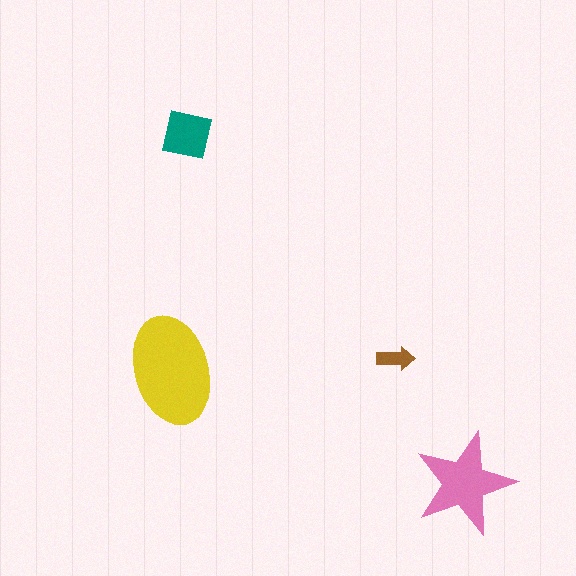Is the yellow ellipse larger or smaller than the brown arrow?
Larger.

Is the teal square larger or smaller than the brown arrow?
Larger.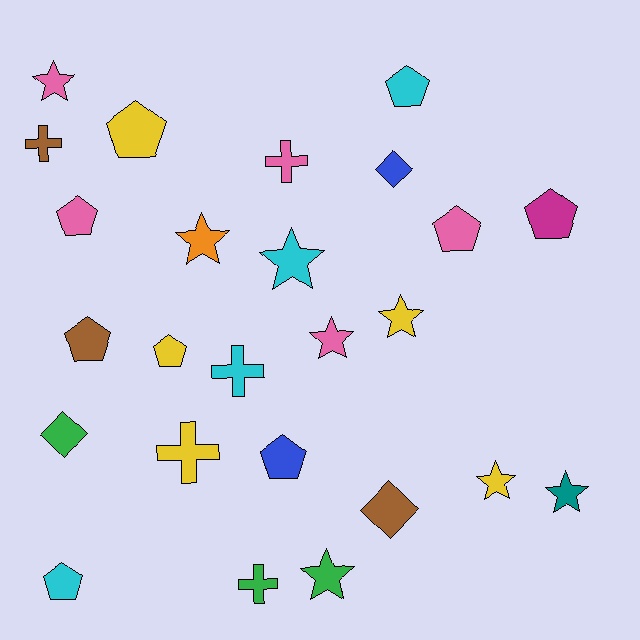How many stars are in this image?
There are 8 stars.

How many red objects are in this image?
There are no red objects.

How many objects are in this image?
There are 25 objects.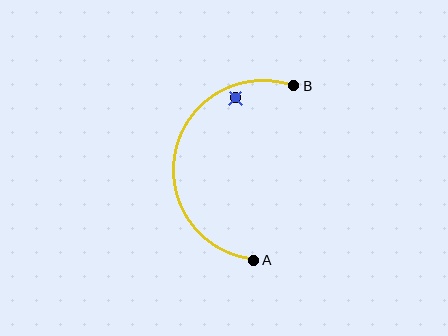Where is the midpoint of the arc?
The arc midpoint is the point on the curve farthest from the straight line joining A and B. It sits to the left of that line.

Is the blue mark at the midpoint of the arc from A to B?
No — the blue mark does not lie on the arc at all. It sits slightly inside the curve.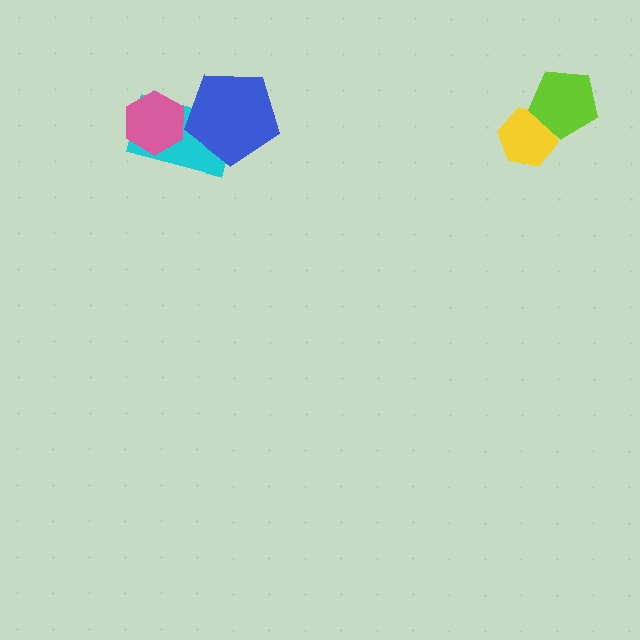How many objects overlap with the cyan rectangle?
2 objects overlap with the cyan rectangle.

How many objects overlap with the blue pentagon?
1 object overlaps with the blue pentagon.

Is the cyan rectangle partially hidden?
Yes, it is partially covered by another shape.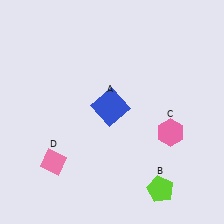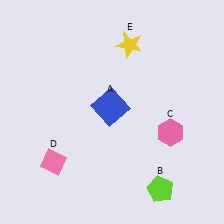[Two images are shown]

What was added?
A yellow star (E) was added in Image 2.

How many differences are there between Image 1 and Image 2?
There is 1 difference between the two images.